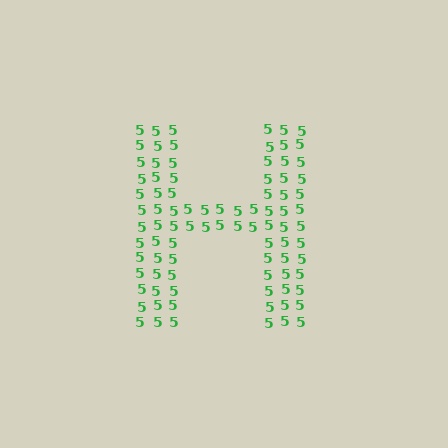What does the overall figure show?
The overall figure shows the letter H.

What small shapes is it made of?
It is made of small digit 5's.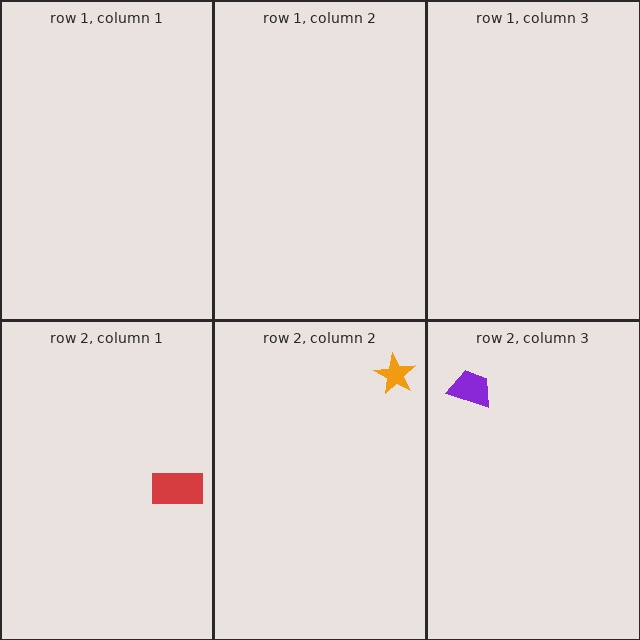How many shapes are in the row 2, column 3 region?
1.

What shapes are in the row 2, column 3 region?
The purple trapezoid.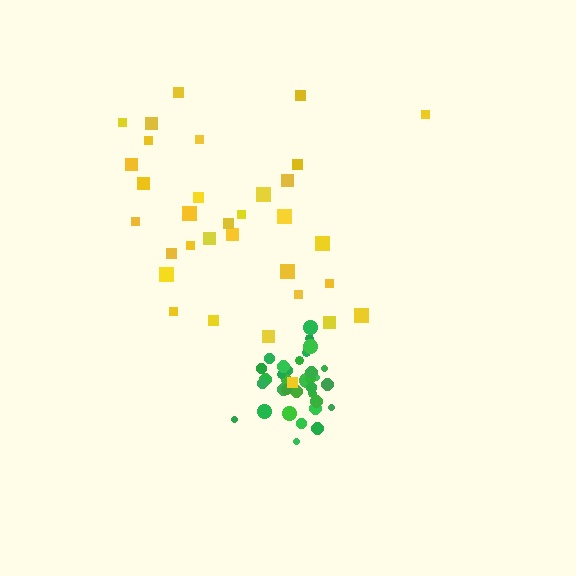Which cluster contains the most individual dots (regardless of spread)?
Green (34).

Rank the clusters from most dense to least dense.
green, yellow.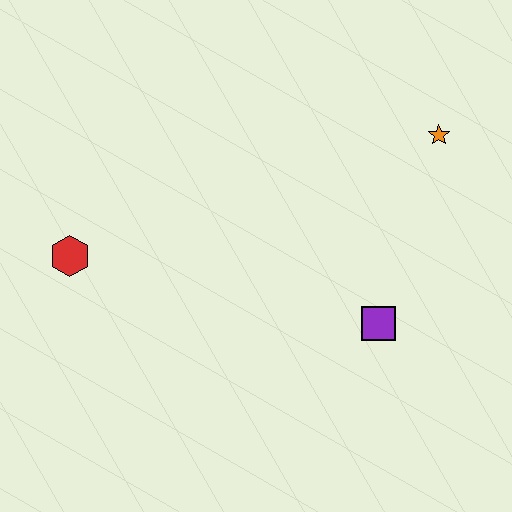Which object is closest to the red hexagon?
The purple square is closest to the red hexagon.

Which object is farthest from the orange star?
The red hexagon is farthest from the orange star.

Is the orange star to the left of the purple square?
No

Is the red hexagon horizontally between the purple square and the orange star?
No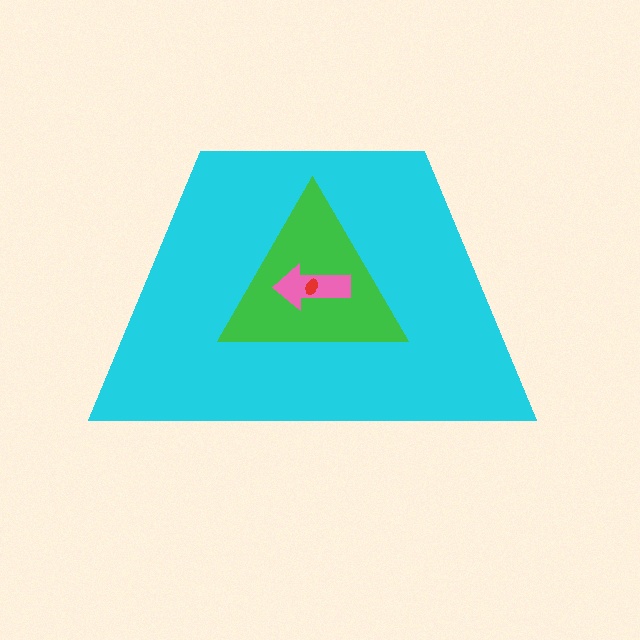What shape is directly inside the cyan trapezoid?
The green triangle.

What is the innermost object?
The red ellipse.